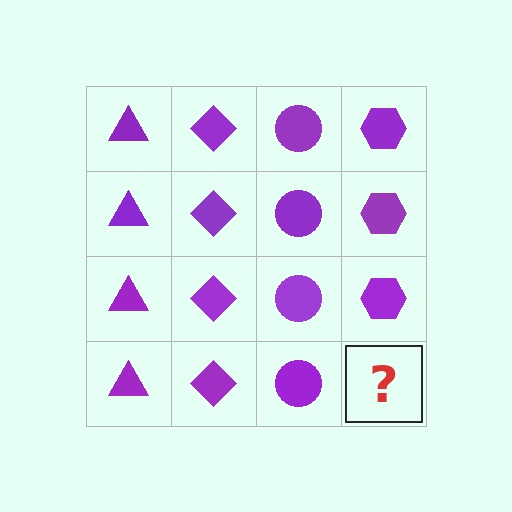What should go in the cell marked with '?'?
The missing cell should contain a purple hexagon.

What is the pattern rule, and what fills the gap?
The rule is that each column has a consistent shape. The gap should be filled with a purple hexagon.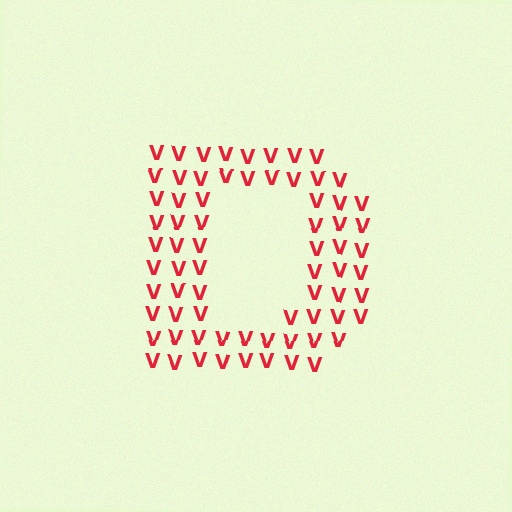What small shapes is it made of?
It is made of small letter V's.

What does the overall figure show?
The overall figure shows the letter D.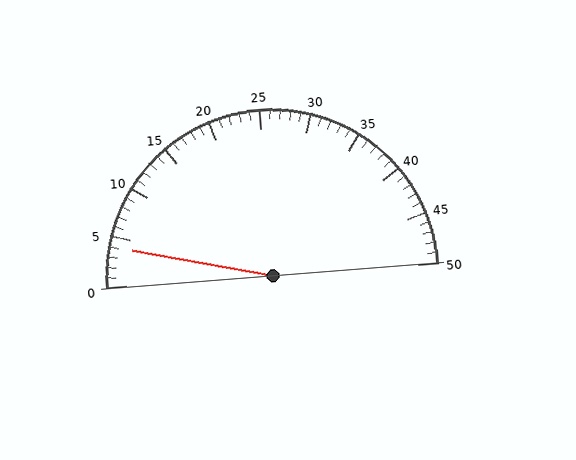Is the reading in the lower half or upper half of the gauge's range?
The reading is in the lower half of the range (0 to 50).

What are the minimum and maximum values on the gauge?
The gauge ranges from 0 to 50.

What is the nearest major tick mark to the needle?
The nearest major tick mark is 5.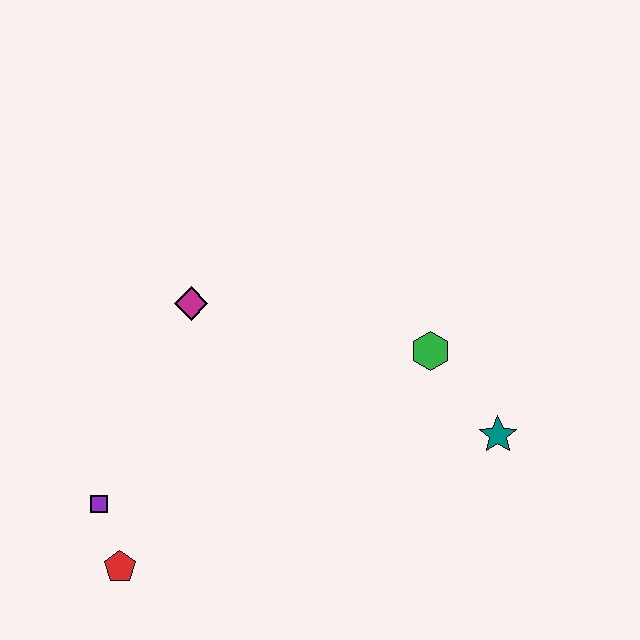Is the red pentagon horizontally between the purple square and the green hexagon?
Yes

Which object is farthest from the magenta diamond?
The teal star is farthest from the magenta diamond.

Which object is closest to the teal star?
The green hexagon is closest to the teal star.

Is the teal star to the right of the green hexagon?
Yes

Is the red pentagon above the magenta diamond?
No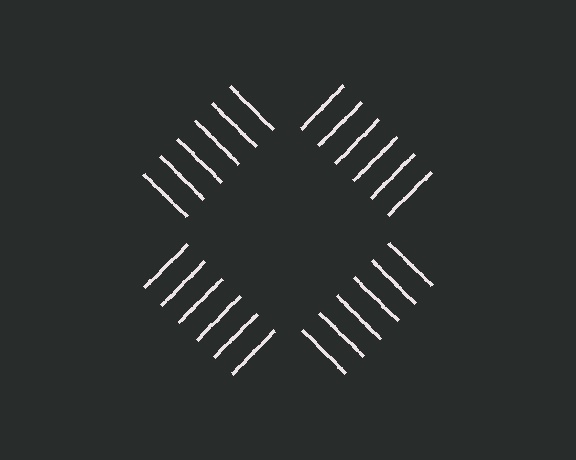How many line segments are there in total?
24 — 6 along each of the 4 edges.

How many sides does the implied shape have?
4 sides — the line-ends trace a square.